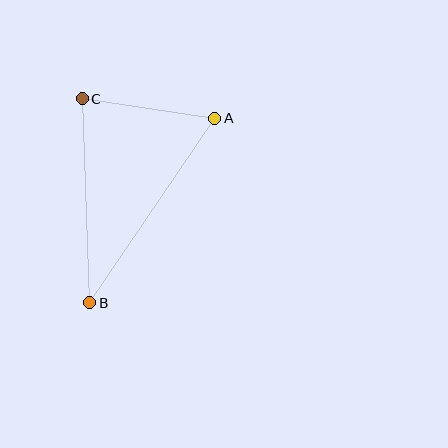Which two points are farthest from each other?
Points A and B are farthest from each other.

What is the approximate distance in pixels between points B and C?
The distance between B and C is approximately 204 pixels.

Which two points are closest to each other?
Points A and C are closest to each other.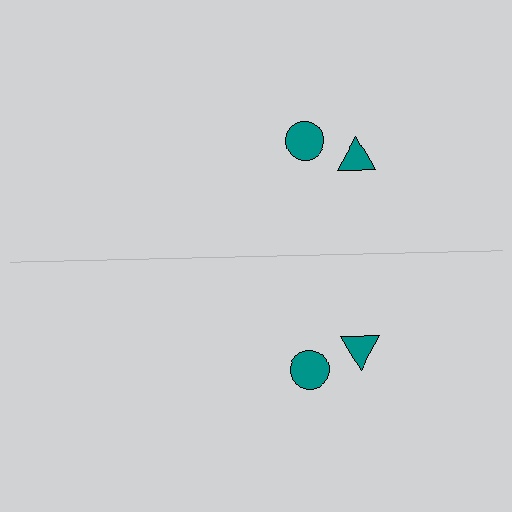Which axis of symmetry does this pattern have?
The pattern has a horizontal axis of symmetry running through the center of the image.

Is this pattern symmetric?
Yes, this pattern has bilateral (reflection) symmetry.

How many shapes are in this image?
There are 4 shapes in this image.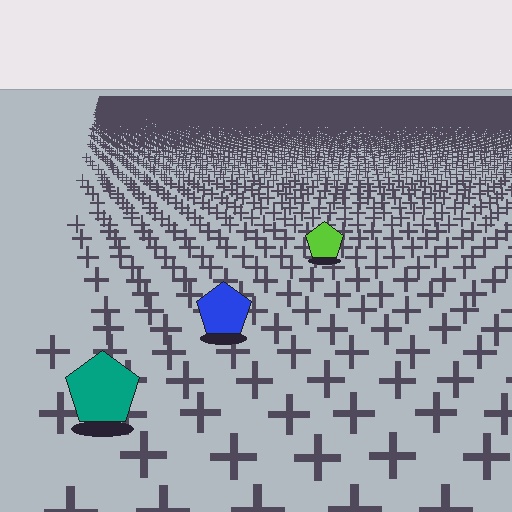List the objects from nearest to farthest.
From nearest to farthest: the teal pentagon, the blue pentagon, the lime pentagon.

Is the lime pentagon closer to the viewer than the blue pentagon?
No. The blue pentagon is closer — you can tell from the texture gradient: the ground texture is coarser near it.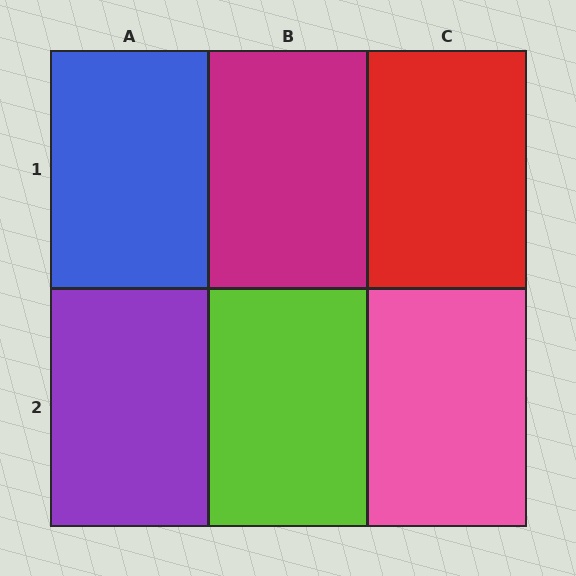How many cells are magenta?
1 cell is magenta.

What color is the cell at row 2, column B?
Lime.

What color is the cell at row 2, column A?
Purple.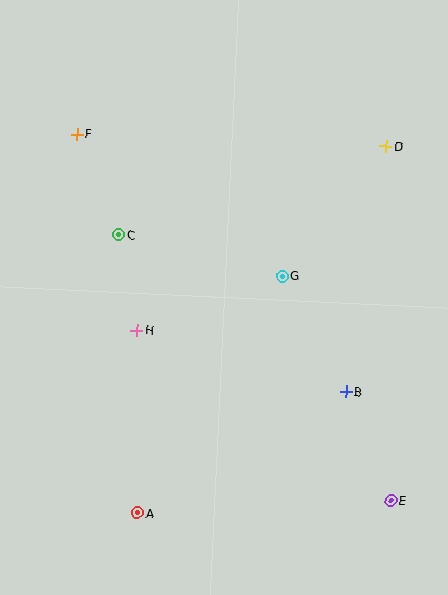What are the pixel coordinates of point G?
Point G is at (282, 276).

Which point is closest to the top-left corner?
Point F is closest to the top-left corner.